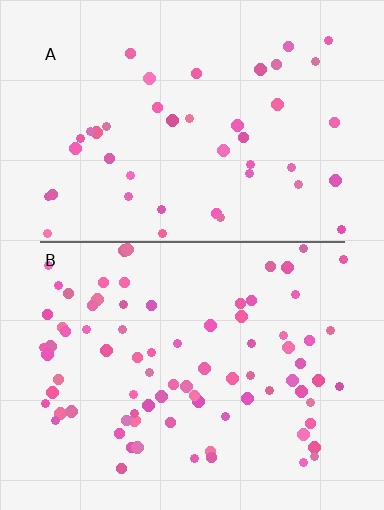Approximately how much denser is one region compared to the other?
Approximately 1.9× — region B over region A.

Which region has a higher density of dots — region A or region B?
B (the bottom).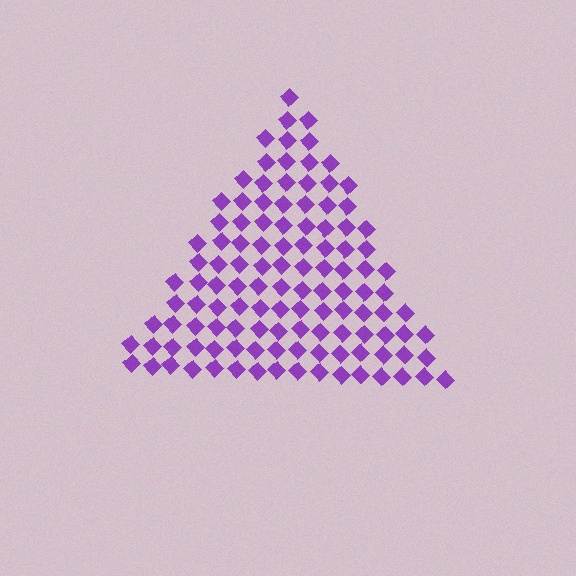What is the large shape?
The large shape is a triangle.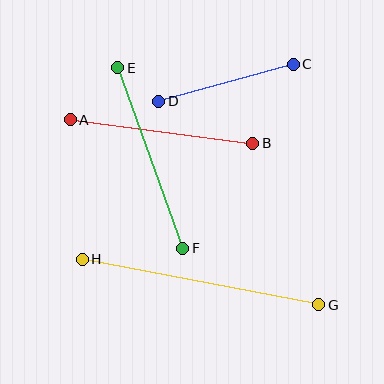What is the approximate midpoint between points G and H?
The midpoint is at approximately (200, 282) pixels.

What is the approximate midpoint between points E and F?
The midpoint is at approximately (150, 158) pixels.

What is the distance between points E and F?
The distance is approximately 192 pixels.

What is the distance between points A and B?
The distance is approximately 184 pixels.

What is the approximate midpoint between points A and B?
The midpoint is at approximately (162, 132) pixels.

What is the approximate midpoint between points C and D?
The midpoint is at approximately (226, 83) pixels.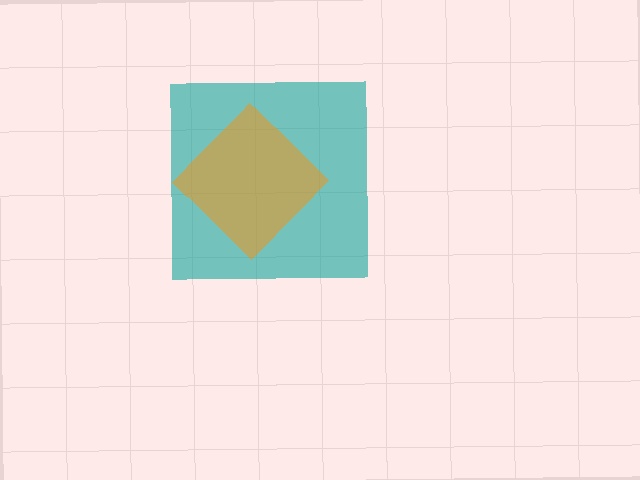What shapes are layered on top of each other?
The layered shapes are: a teal square, an orange diamond.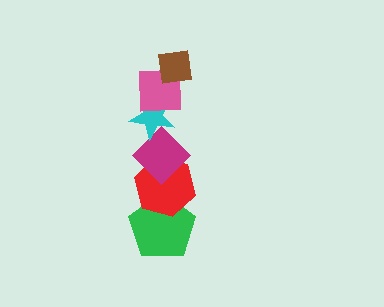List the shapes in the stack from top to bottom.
From top to bottom: the brown square, the pink square, the cyan star, the magenta diamond, the red hexagon, the green pentagon.